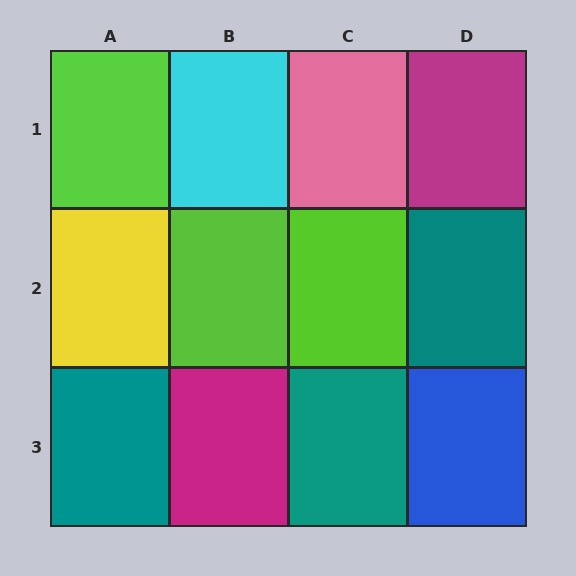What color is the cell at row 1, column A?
Lime.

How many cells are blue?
1 cell is blue.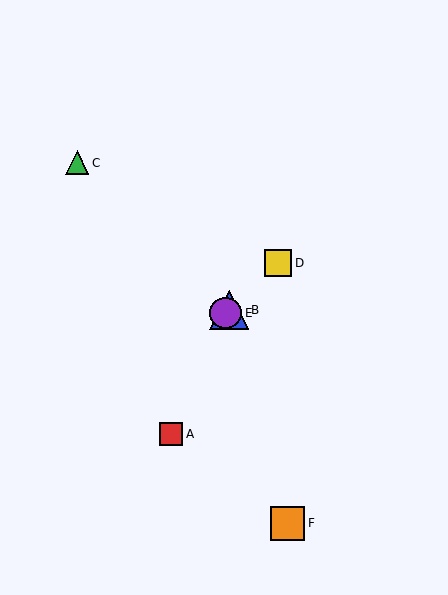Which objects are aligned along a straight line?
Objects B, D, E are aligned along a straight line.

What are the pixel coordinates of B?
Object B is at (229, 310).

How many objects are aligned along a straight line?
3 objects (B, D, E) are aligned along a straight line.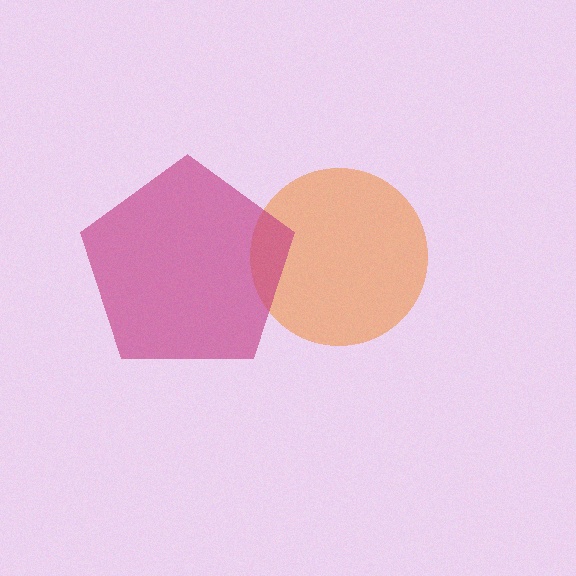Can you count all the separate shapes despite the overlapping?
Yes, there are 2 separate shapes.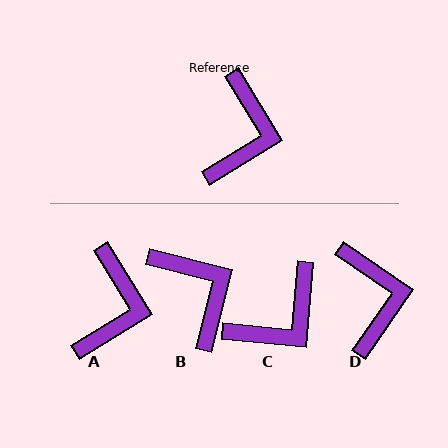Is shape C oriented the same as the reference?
No, it is off by about 37 degrees.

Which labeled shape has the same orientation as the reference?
A.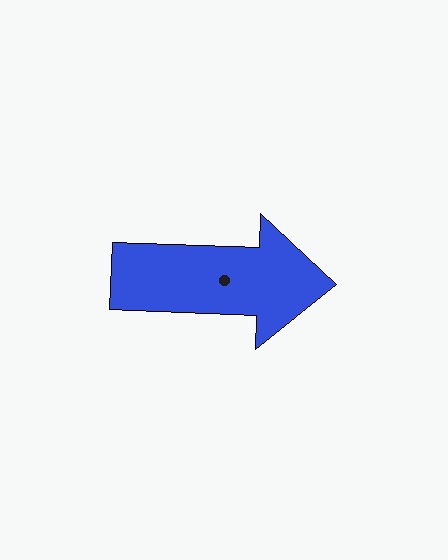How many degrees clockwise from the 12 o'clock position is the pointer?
Approximately 92 degrees.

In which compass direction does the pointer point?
East.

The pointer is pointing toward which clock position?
Roughly 3 o'clock.